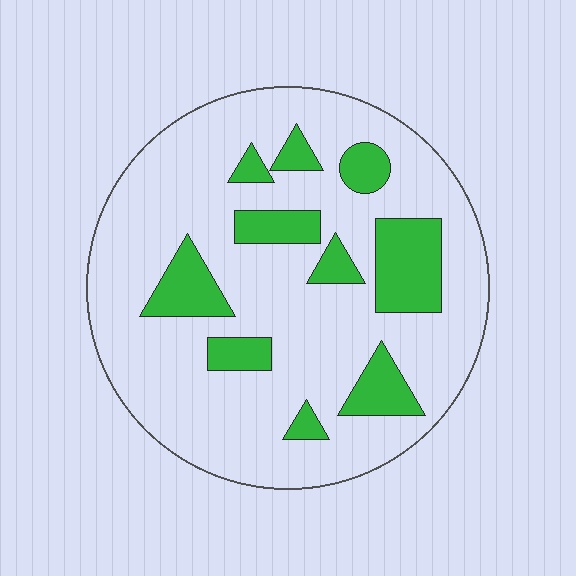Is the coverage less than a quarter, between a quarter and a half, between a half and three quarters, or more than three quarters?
Less than a quarter.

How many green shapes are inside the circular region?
10.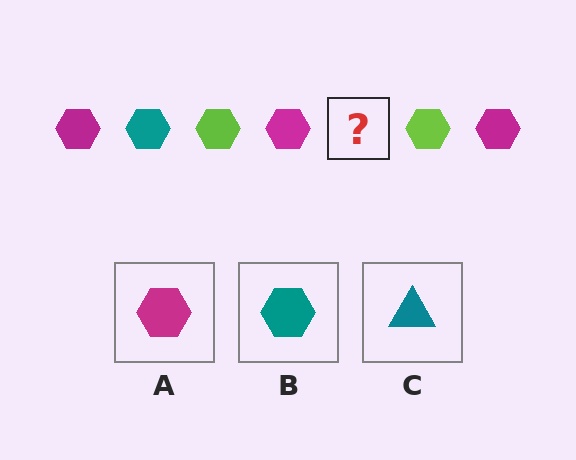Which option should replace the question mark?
Option B.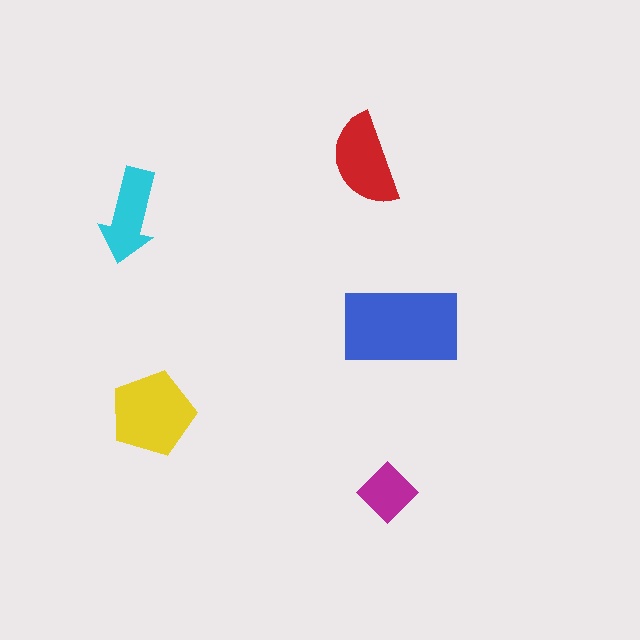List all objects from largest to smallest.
The blue rectangle, the yellow pentagon, the red semicircle, the cyan arrow, the magenta diamond.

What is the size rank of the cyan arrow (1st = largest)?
4th.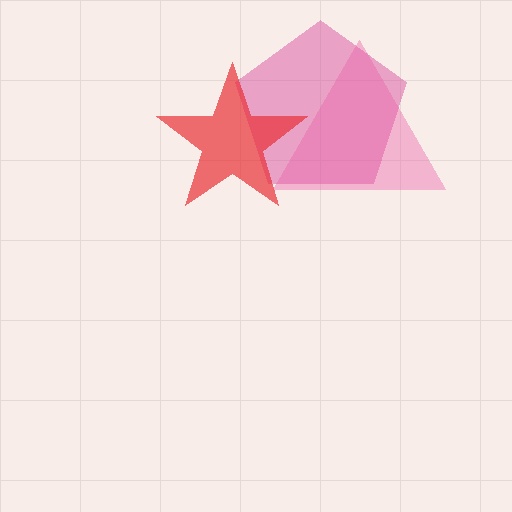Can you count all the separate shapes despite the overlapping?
Yes, there are 3 separate shapes.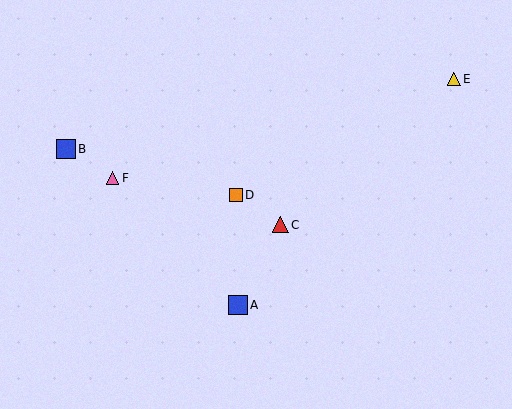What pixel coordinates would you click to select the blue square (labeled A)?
Click at (238, 305) to select the blue square A.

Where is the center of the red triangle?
The center of the red triangle is at (280, 225).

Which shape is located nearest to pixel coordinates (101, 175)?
The pink triangle (labeled F) at (112, 178) is nearest to that location.